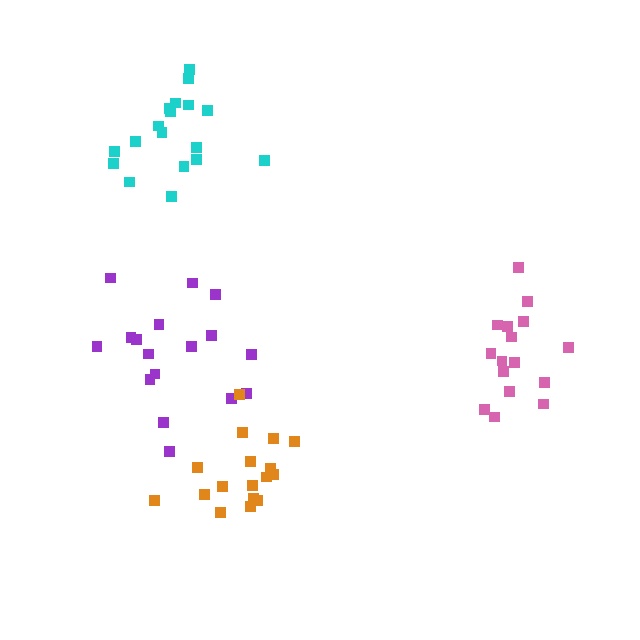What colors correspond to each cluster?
The clusters are colored: cyan, purple, orange, pink.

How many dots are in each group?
Group 1: 18 dots, Group 2: 17 dots, Group 3: 17 dots, Group 4: 16 dots (68 total).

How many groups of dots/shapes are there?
There are 4 groups.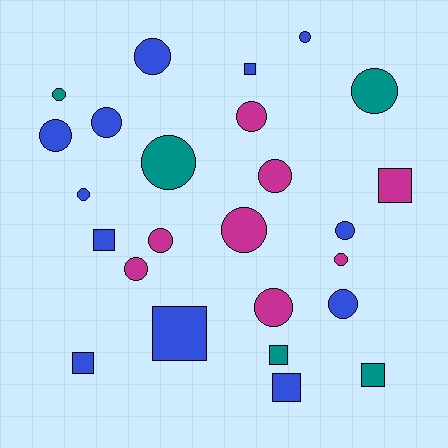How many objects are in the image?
There are 25 objects.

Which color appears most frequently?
Blue, with 12 objects.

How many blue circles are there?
There are 7 blue circles.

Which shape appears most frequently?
Circle, with 17 objects.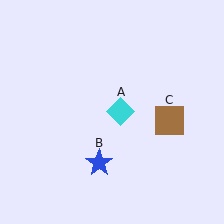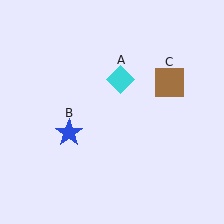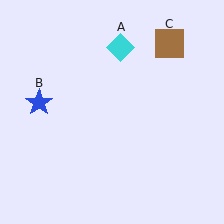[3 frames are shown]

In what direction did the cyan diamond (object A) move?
The cyan diamond (object A) moved up.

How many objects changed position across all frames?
3 objects changed position: cyan diamond (object A), blue star (object B), brown square (object C).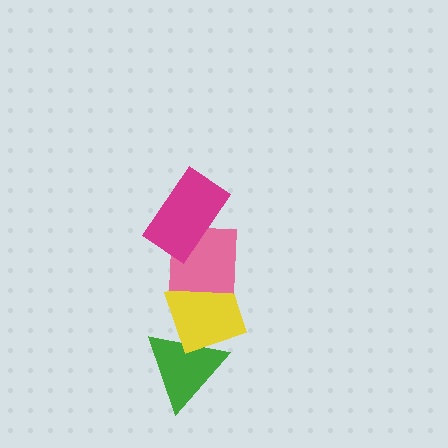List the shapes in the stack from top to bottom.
From top to bottom: the magenta rectangle, the pink square, the yellow diamond, the green triangle.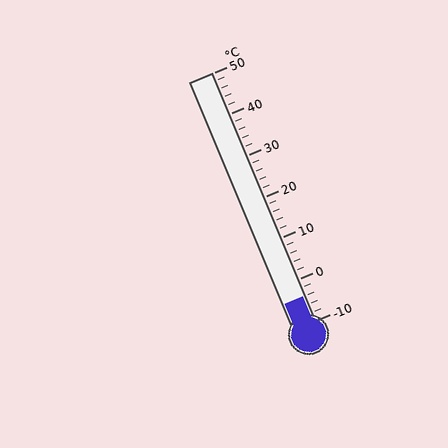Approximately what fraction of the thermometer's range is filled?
The thermometer is filled to approximately 10% of its range.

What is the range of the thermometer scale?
The thermometer scale ranges from -10°C to 50°C.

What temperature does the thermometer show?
The thermometer shows approximately -4°C.